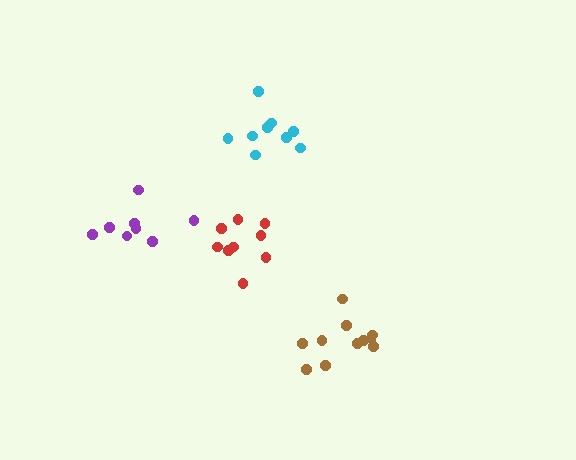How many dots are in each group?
Group 1: 8 dots, Group 2: 11 dots, Group 3: 9 dots, Group 4: 9 dots (37 total).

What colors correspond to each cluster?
The clusters are colored: purple, brown, cyan, red.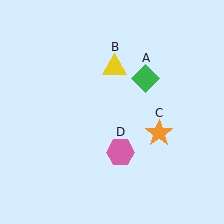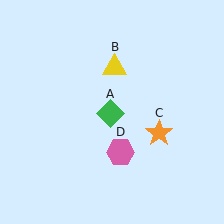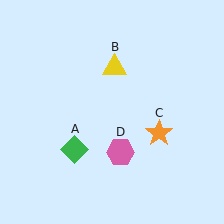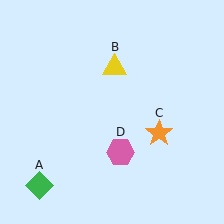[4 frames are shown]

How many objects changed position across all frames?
1 object changed position: green diamond (object A).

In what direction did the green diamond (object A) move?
The green diamond (object A) moved down and to the left.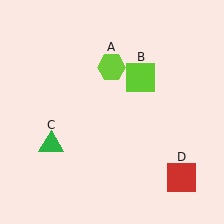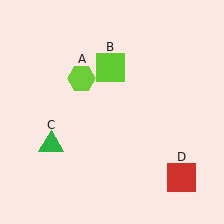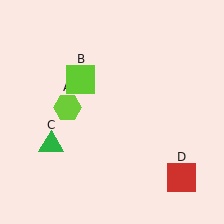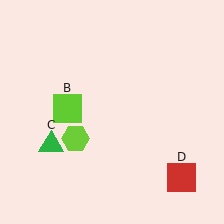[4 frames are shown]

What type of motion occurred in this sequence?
The lime hexagon (object A), lime square (object B) rotated counterclockwise around the center of the scene.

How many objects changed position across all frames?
2 objects changed position: lime hexagon (object A), lime square (object B).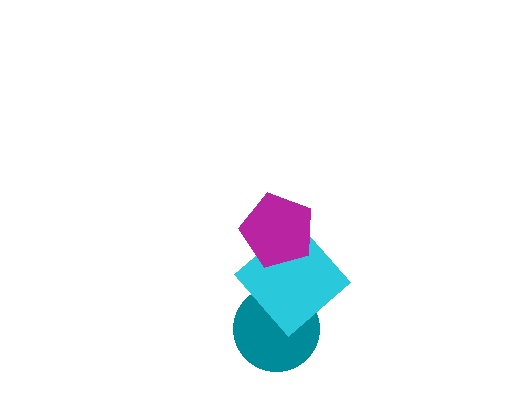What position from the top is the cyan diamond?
The cyan diamond is 2nd from the top.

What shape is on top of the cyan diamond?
The magenta pentagon is on top of the cyan diamond.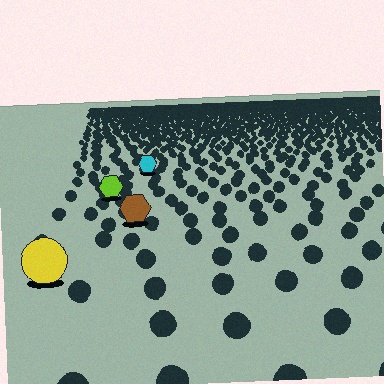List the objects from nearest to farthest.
From nearest to farthest: the yellow circle, the brown hexagon, the lime hexagon, the cyan hexagon.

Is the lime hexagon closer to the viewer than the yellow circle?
No. The yellow circle is closer — you can tell from the texture gradient: the ground texture is coarser near it.